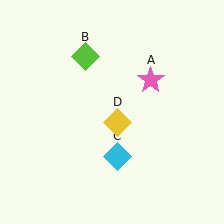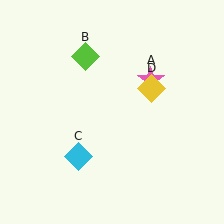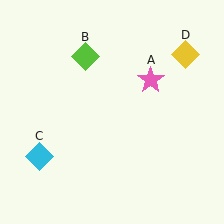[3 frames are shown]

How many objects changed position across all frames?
2 objects changed position: cyan diamond (object C), yellow diamond (object D).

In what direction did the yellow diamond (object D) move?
The yellow diamond (object D) moved up and to the right.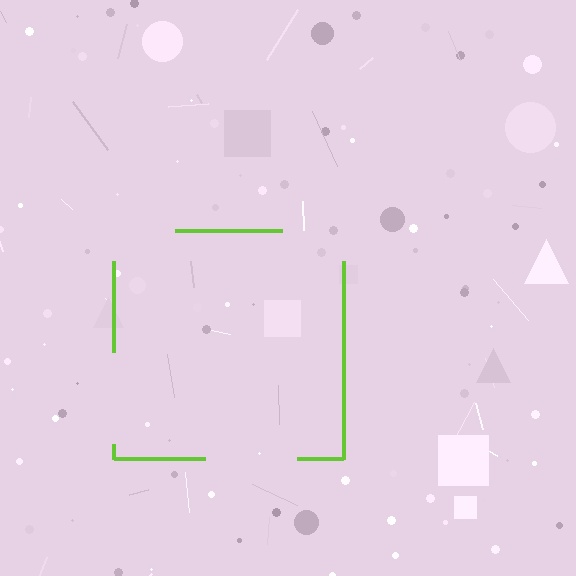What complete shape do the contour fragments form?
The contour fragments form a square.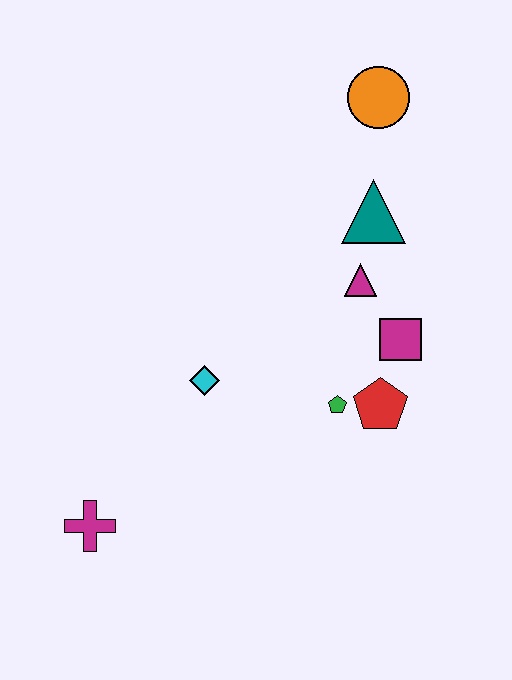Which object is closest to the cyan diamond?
The green pentagon is closest to the cyan diamond.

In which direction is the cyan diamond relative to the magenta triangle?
The cyan diamond is to the left of the magenta triangle.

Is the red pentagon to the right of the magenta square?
No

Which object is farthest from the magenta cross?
The orange circle is farthest from the magenta cross.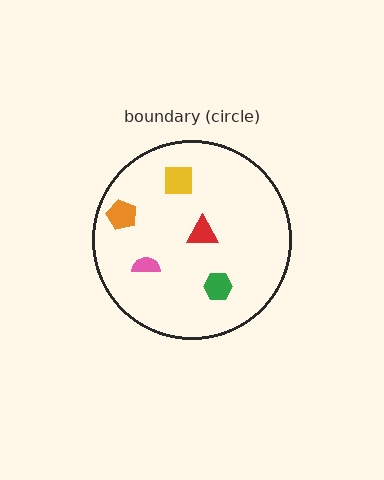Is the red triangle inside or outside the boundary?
Inside.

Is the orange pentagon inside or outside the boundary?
Inside.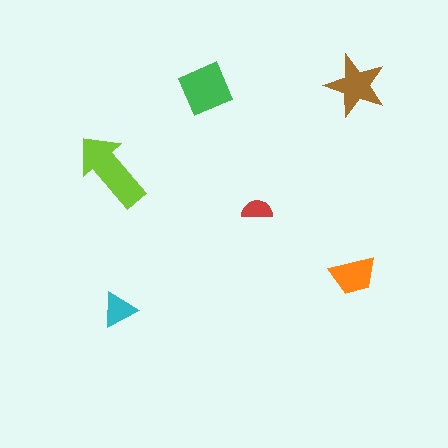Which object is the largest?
The lime arrow.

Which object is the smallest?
The red semicircle.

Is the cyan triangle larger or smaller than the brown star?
Smaller.